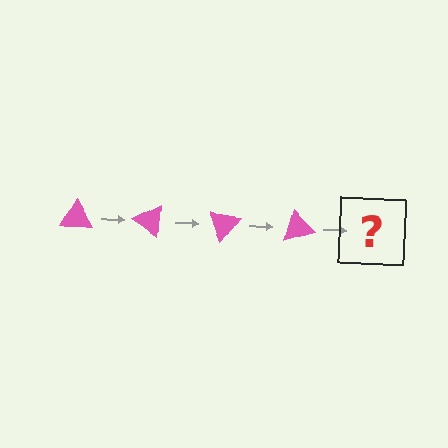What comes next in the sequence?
The next element should be a pink triangle rotated 140 degrees.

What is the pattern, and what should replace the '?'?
The pattern is that the triangle rotates 35 degrees each step. The '?' should be a pink triangle rotated 140 degrees.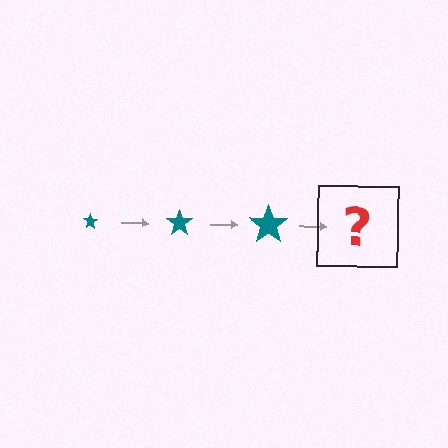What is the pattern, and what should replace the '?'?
The pattern is that the star gets progressively larger each step. The '?' should be a teal star, larger than the previous one.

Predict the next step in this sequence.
The next step is a teal star, larger than the previous one.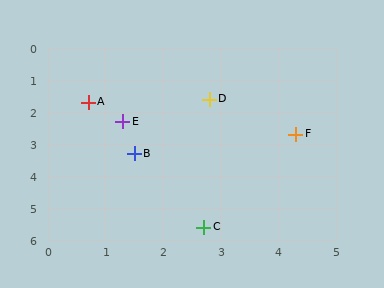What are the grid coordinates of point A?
Point A is at approximately (0.7, 1.7).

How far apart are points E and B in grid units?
Points E and B are about 1.0 grid units apart.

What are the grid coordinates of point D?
Point D is at approximately (2.8, 1.6).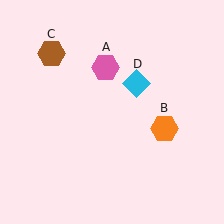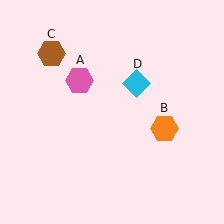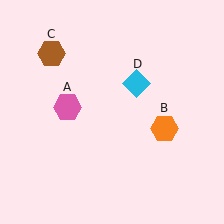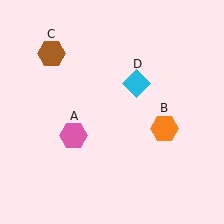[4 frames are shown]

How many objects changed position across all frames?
1 object changed position: pink hexagon (object A).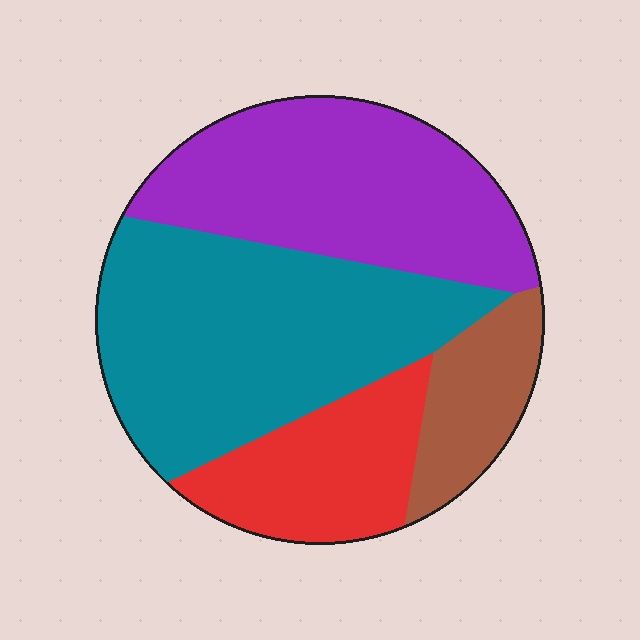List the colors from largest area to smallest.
From largest to smallest: teal, purple, red, brown.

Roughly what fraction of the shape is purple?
Purple takes up about one third (1/3) of the shape.